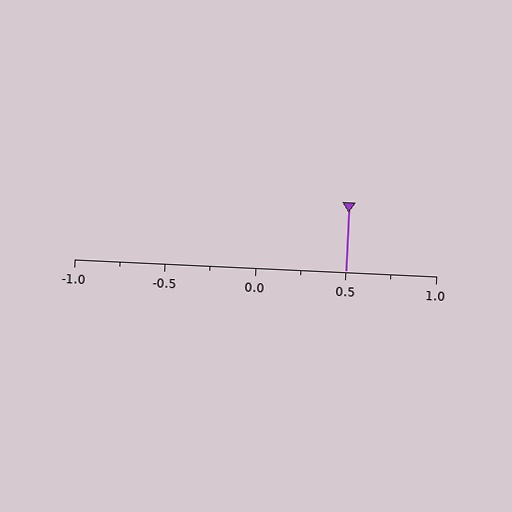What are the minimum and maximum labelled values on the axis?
The axis runs from -1.0 to 1.0.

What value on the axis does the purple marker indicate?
The marker indicates approximately 0.5.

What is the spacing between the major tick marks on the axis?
The major ticks are spaced 0.5 apart.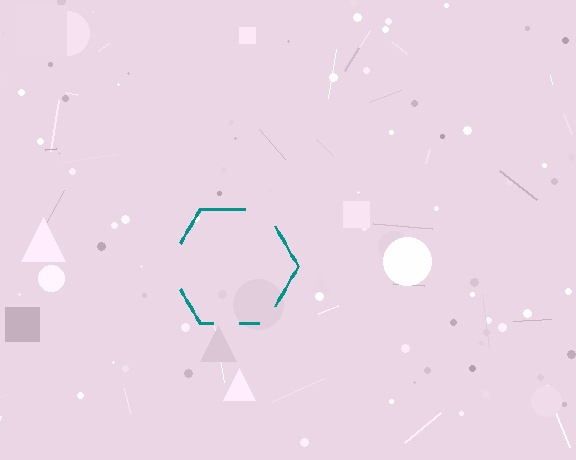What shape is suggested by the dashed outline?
The dashed outline suggests a hexagon.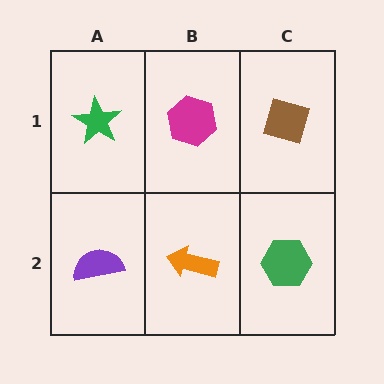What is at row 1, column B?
A magenta hexagon.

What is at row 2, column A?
A purple semicircle.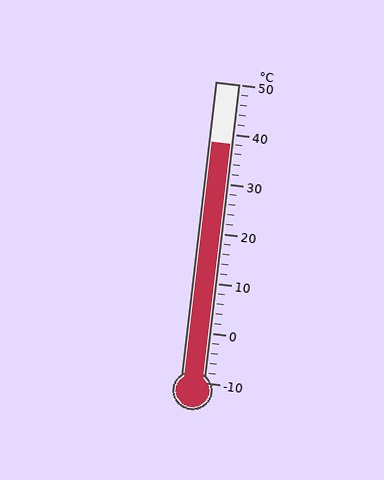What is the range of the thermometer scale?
The thermometer scale ranges from -10°C to 50°C.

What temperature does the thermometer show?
The thermometer shows approximately 38°C.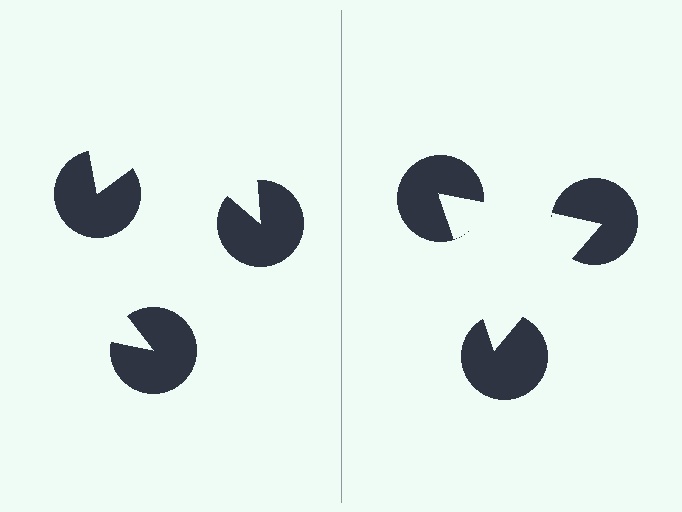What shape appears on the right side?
An illusory triangle.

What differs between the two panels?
The pac-man discs are positioned identically on both sides; only the wedge orientations differ. On the right they align to a triangle; on the left they are misaligned.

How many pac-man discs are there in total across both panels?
6 — 3 on each side.